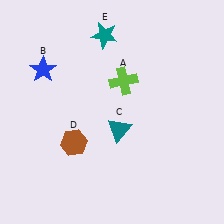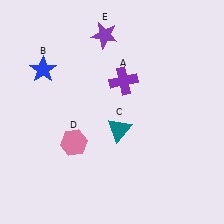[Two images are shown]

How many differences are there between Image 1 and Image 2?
There are 3 differences between the two images.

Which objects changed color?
A changed from lime to purple. D changed from brown to pink. E changed from teal to purple.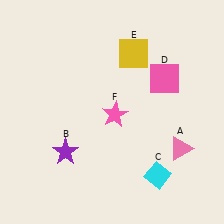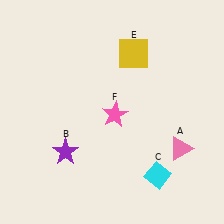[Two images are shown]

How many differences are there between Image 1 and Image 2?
There is 1 difference between the two images.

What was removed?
The pink square (D) was removed in Image 2.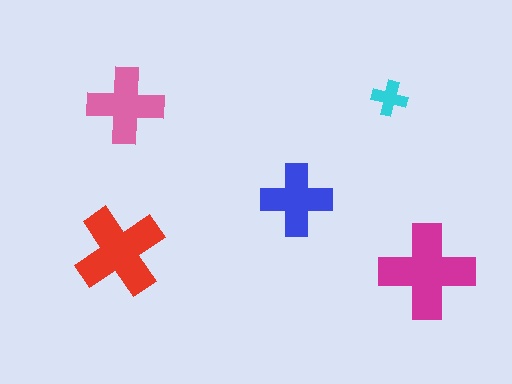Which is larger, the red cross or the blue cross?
The red one.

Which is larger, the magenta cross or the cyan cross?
The magenta one.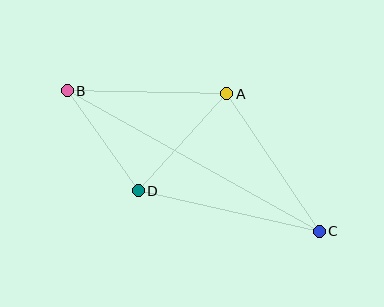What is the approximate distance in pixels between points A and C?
The distance between A and C is approximately 165 pixels.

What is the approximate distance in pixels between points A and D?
The distance between A and D is approximately 131 pixels.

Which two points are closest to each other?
Points B and D are closest to each other.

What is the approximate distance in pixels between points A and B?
The distance between A and B is approximately 160 pixels.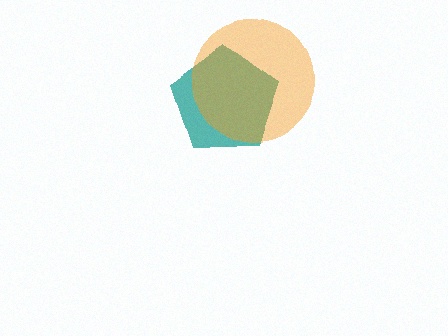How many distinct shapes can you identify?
There are 2 distinct shapes: a teal pentagon, an orange circle.